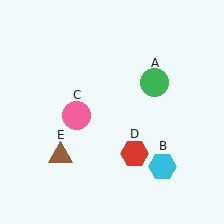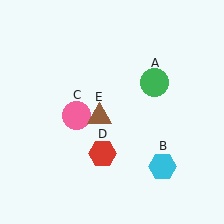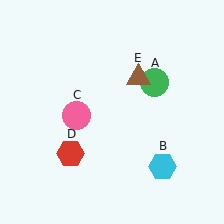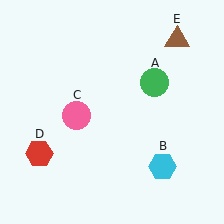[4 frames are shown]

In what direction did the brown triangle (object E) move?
The brown triangle (object E) moved up and to the right.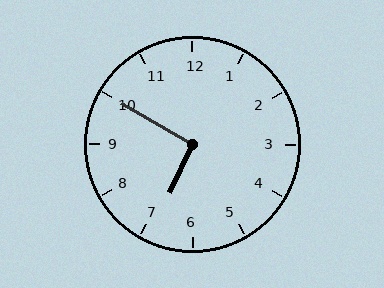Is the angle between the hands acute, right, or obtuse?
It is right.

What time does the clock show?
6:50.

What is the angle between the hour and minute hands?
Approximately 95 degrees.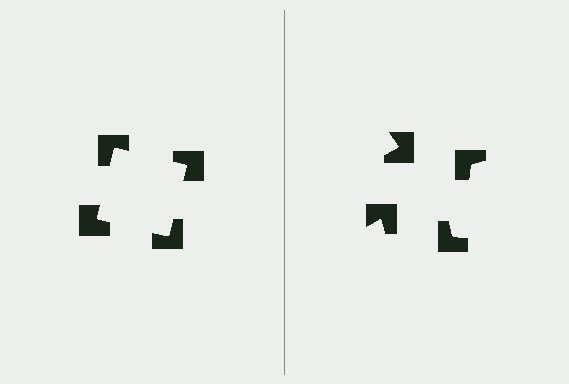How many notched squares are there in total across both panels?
8 — 4 on each side.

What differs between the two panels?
The notched squares are positioned identically on both sides; only the wedge orientations differ. On the left they align to a square; on the right they are misaligned.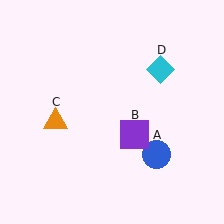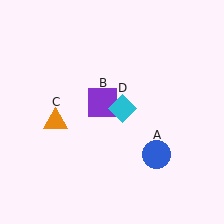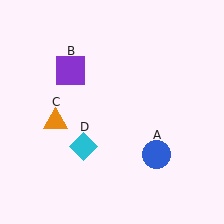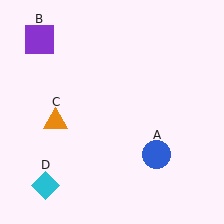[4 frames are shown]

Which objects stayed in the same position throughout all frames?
Blue circle (object A) and orange triangle (object C) remained stationary.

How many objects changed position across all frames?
2 objects changed position: purple square (object B), cyan diamond (object D).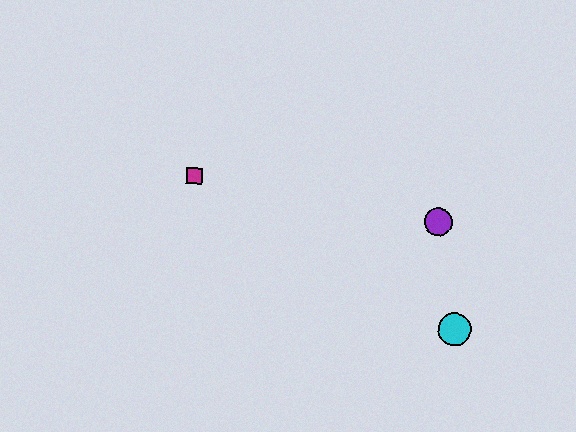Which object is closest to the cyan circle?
The purple circle is closest to the cyan circle.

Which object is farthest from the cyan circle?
The magenta square is farthest from the cyan circle.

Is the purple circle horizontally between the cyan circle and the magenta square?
Yes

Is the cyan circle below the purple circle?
Yes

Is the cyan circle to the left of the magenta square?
No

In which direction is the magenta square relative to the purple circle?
The magenta square is to the left of the purple circle.